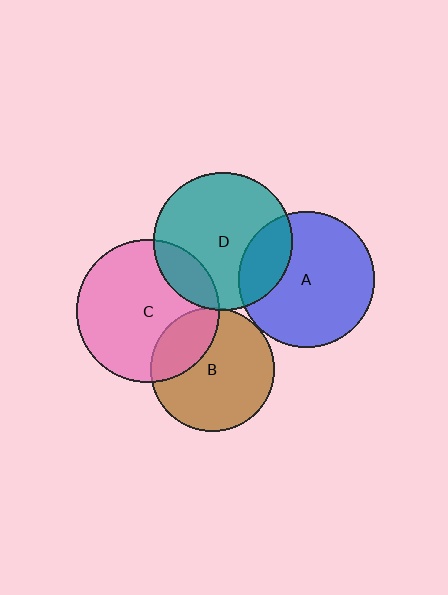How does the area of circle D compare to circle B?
Approximately 1.2 times.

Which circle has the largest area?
Circle C (pink).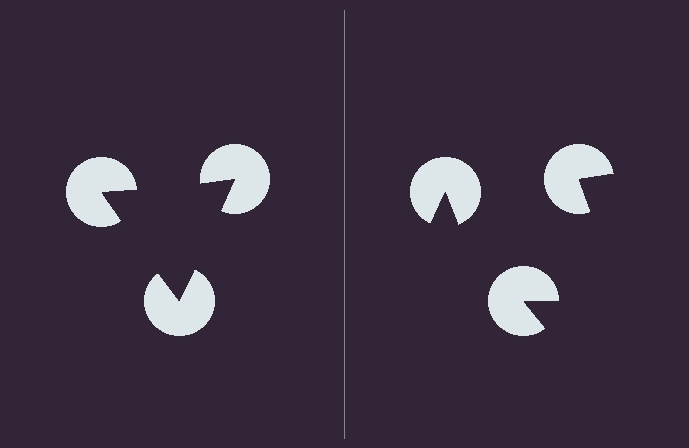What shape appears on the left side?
An illusory triangle.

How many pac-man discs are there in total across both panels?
6 — 3 on each side.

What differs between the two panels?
The pac-man discs are positioned identically on both sides; only the wedge orientations differ. On the left they align to a triangle; on the right they are misaligned.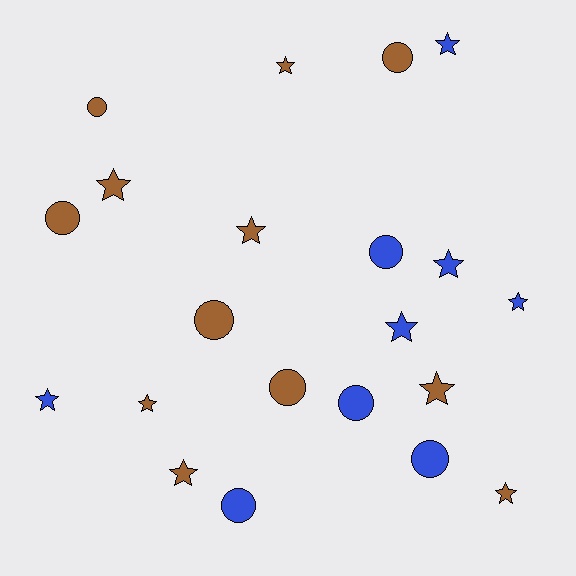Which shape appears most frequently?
Star, with 12 objects.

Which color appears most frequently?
Brown, with 12 objects.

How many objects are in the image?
There are 21 objects.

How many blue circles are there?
There are 4 blue circles.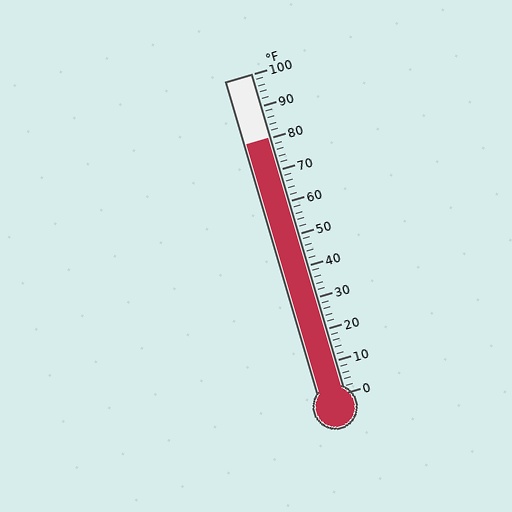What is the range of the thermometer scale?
The thermometer scale ranges from 0°F to 100°F.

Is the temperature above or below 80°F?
The temperature is at 80°F.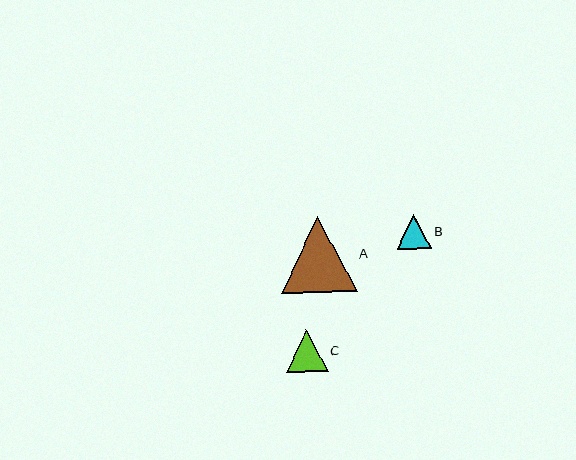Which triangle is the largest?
Triangle A is the largest with a size of approximately 76 pixels.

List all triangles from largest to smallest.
From largest to smallest: A, C, B.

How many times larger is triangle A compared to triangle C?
Triangle A is approximately 1.8 times the size of triangle C.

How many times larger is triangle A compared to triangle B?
Triangle A is approximately 2.2 times the size of triangle B.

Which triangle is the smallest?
Triangle B is the smallest with a size of approximately 35 pixels.